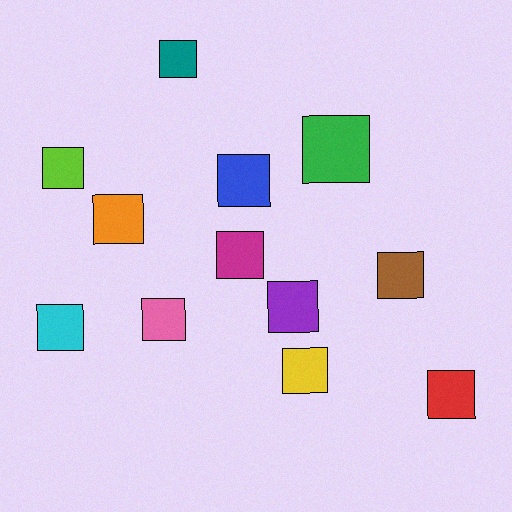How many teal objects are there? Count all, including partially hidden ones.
There is 1 teal object.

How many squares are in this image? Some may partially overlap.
There are 12 squares.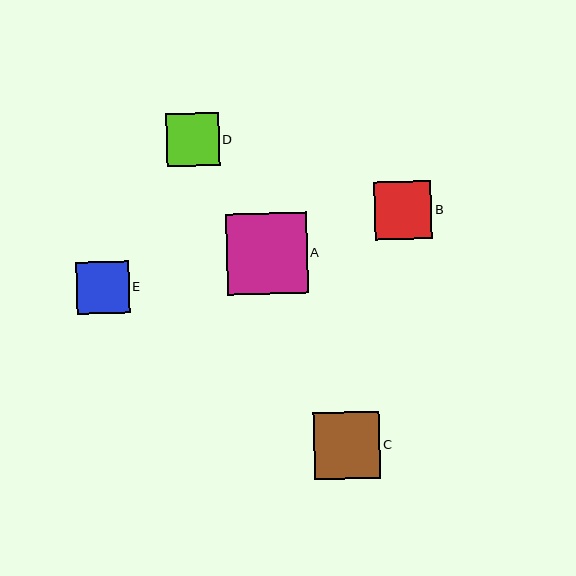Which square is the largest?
Square A is the largest with a size of approximately 81 pixels.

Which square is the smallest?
Square E is the smallest with a size of approximately 53 pixels.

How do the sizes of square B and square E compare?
Square B and square E are approximately the same size.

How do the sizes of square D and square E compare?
Square D and square E are approximately the same size.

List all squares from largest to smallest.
From largest to smallest: A, C, B, D, E.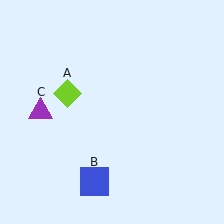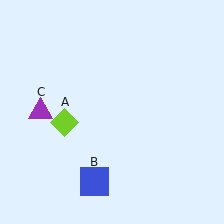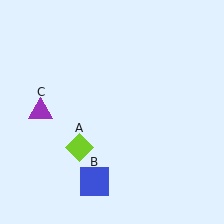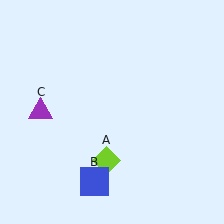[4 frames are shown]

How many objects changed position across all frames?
1 object changed position: lime diamond (object A).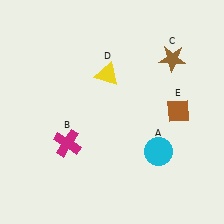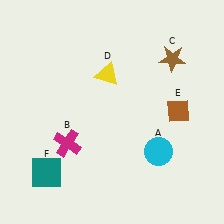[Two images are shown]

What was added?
A teal square (F) was added in Image 2.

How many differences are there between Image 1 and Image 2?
There is 1 difference between the two images.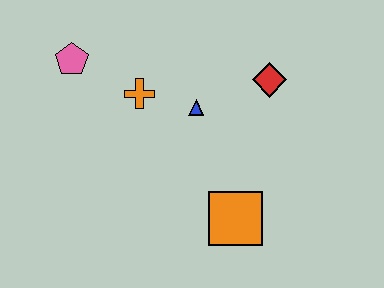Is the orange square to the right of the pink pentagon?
Yes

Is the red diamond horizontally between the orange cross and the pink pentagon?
No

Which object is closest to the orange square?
The blue triangle is closest to the orange square.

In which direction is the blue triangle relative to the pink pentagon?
The blue triangle is to the right of the pink pentagon.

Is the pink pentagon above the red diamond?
Yes